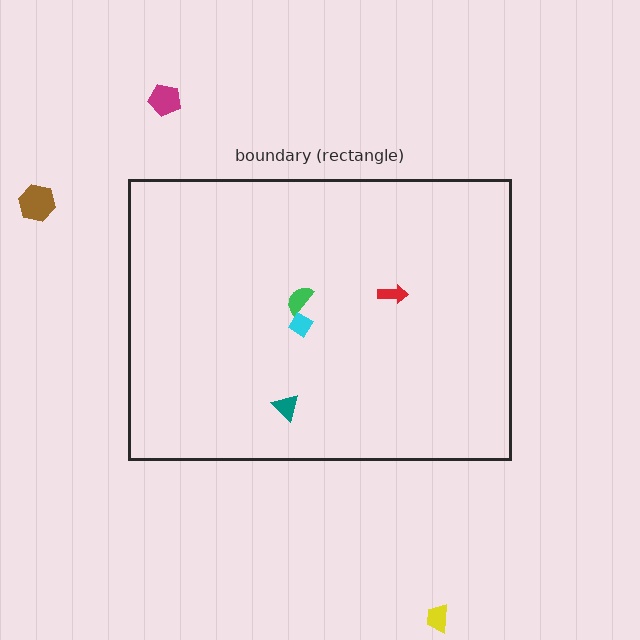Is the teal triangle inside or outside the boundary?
Inside.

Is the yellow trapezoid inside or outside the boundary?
Outside.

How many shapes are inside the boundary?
4 inside, 3 outside.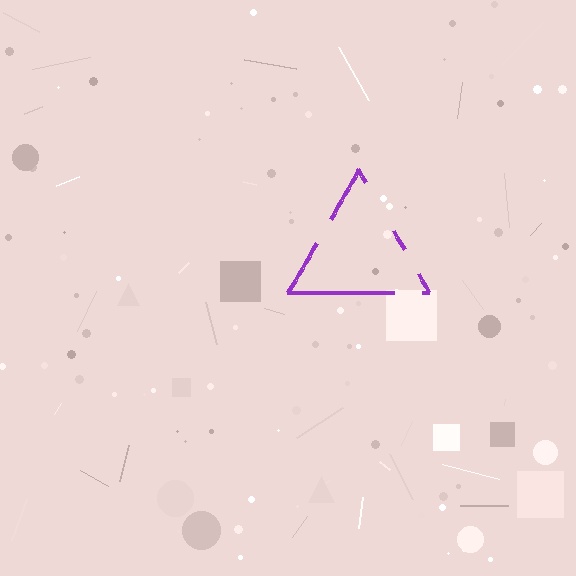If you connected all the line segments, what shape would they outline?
They would outline a triangle.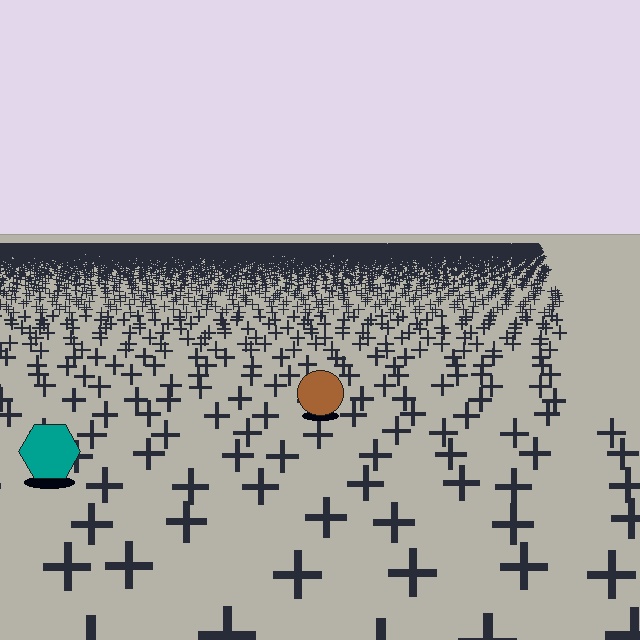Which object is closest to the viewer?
The teal hexagon is closest. The texture marks near it are larger and more spread out.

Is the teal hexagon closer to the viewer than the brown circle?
Yes. The teal hexagon is closer — you can tell from the texture gradient: the ground texture is coarser near it.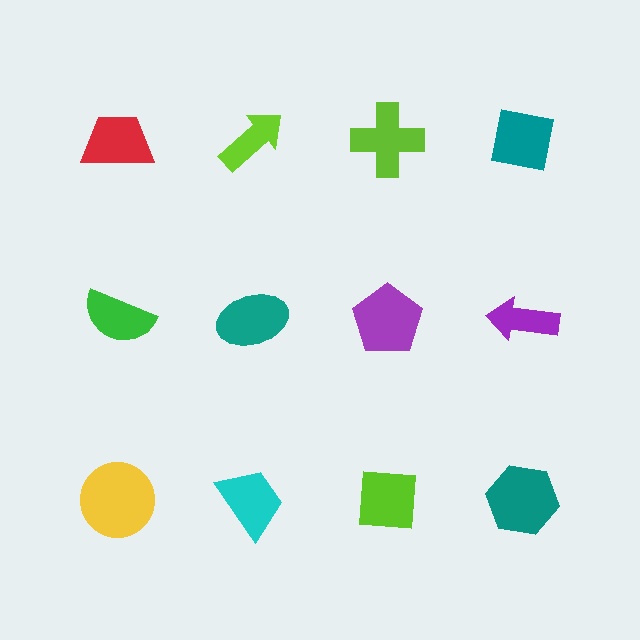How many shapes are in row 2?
4 shapes.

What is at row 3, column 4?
A teal hexagon.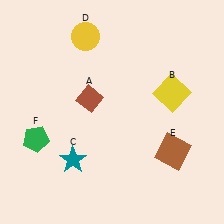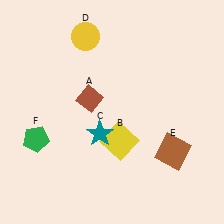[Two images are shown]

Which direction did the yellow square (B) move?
The yellow square (B) moved left.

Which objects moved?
The objects that moved are: the yellow square (B), the teal star (C).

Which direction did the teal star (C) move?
The teal star (C) moved right.